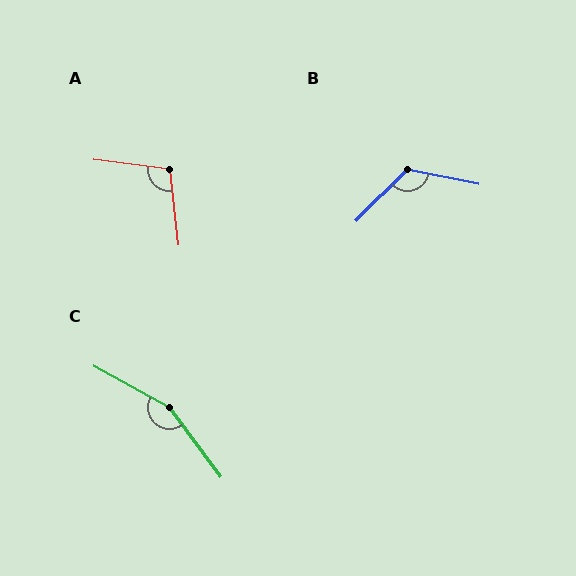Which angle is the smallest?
A, at approximately 104 degrees.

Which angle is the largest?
C, at approximately 155 degrees.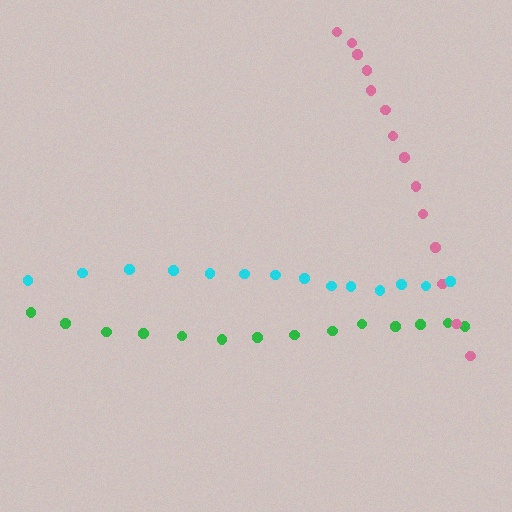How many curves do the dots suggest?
There are 3 distinct paths.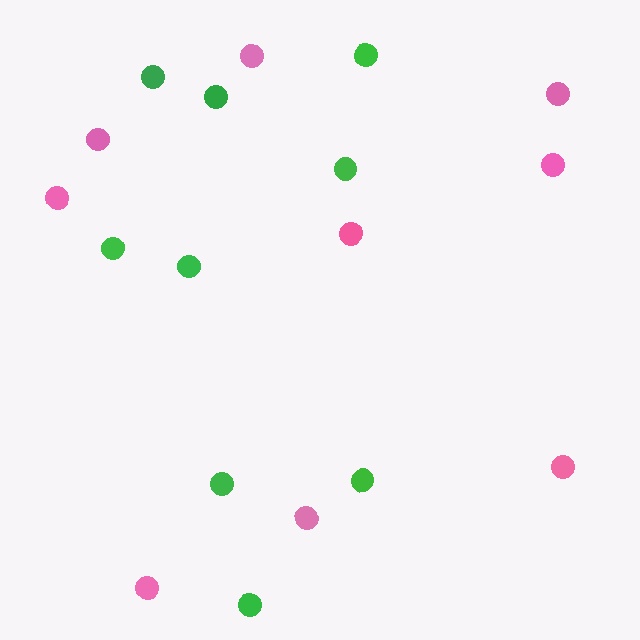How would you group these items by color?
There are 2 groups: one group of pink circles (9) and one group of green circles (9).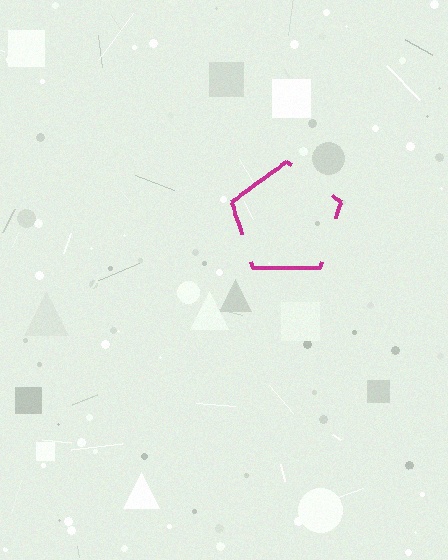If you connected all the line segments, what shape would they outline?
They would outline a pentagon.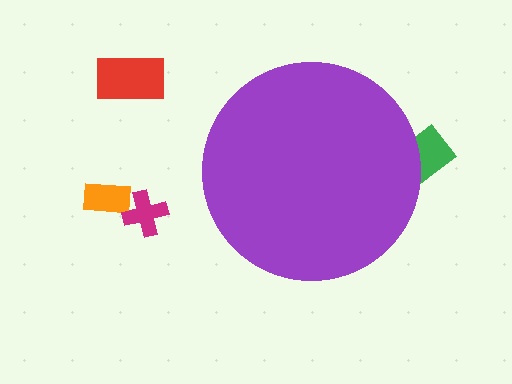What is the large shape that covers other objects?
A purple circle.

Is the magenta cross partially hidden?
No, the magenta cross is fully visible.